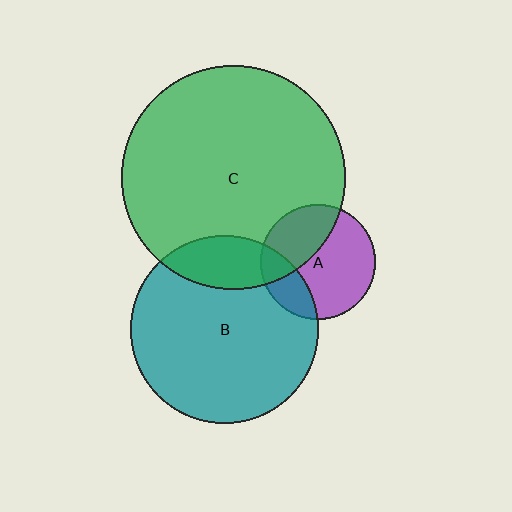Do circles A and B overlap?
Yes.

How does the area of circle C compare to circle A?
Approximately 3.8 times.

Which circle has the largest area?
Circle C (green).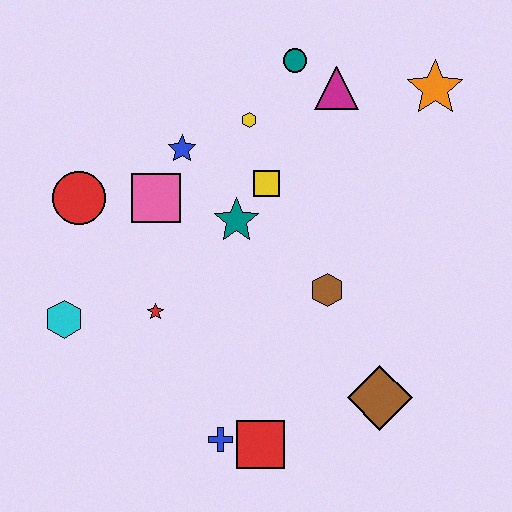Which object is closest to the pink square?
The blue star is closest to the pink square.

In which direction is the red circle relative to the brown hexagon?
The red circle is to the left of the brown hexagon.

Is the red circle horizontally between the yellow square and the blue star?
No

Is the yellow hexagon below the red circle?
No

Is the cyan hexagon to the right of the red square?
No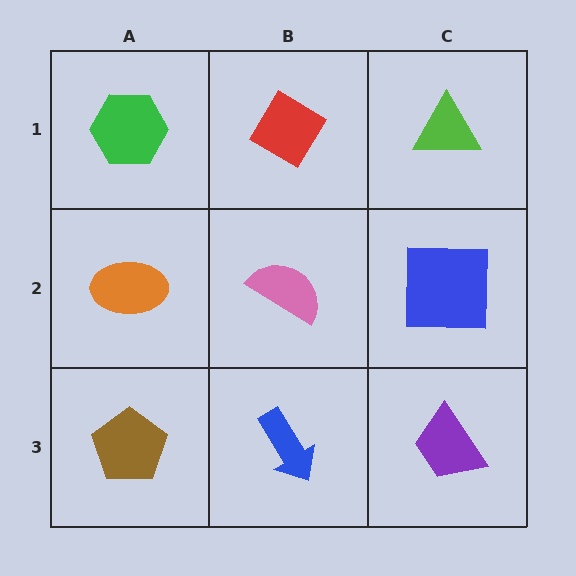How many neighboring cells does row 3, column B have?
3.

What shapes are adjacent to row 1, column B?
A pink semicircle (row 2, column B), a green hexagon (row 1, column A), a lime triangle (row 1, column C).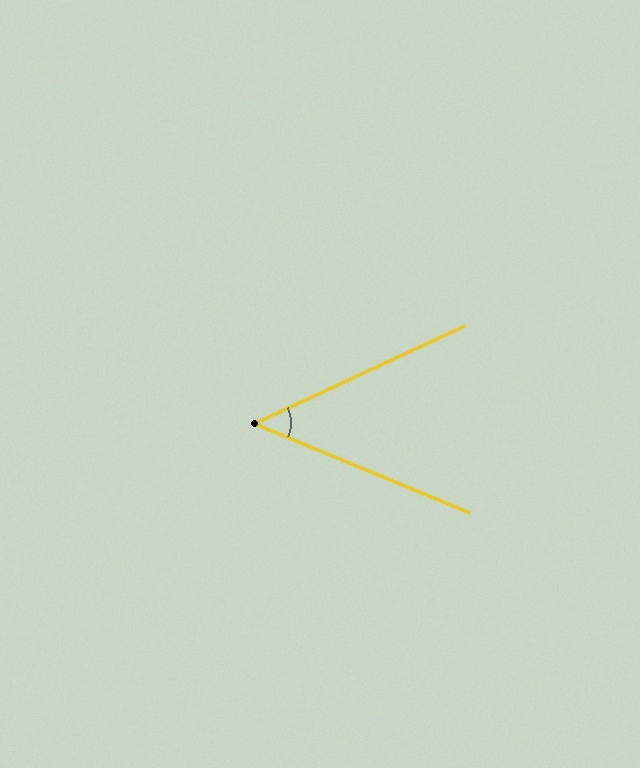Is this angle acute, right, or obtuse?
It is acute.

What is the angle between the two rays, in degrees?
Approximately 47 degrees.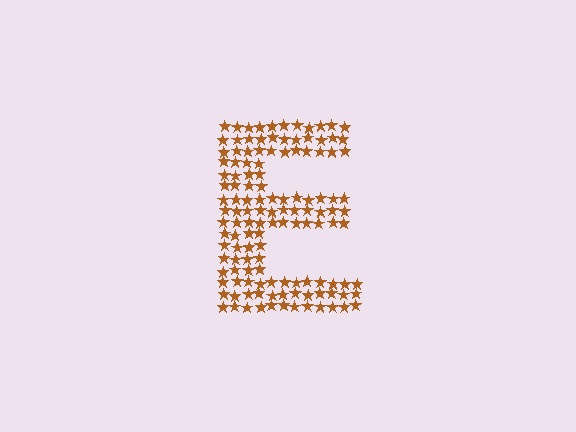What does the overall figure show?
The overall figure shows the letter E.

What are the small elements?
The small elements are stars.